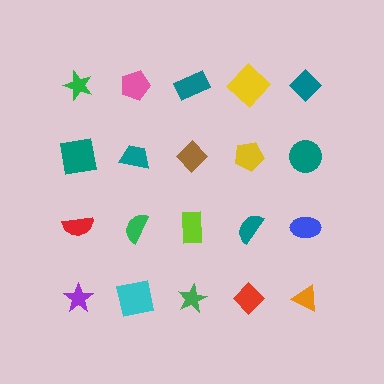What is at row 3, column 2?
A green semicircle.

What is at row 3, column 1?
A red semicircle.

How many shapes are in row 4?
5 shapes.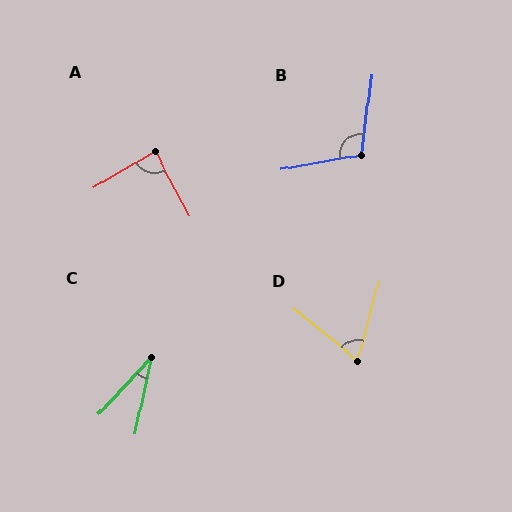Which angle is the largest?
B, at approximately 108 degrees.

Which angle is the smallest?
C, at approximately 31 degrees.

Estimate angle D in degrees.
Approximately 66 degrees.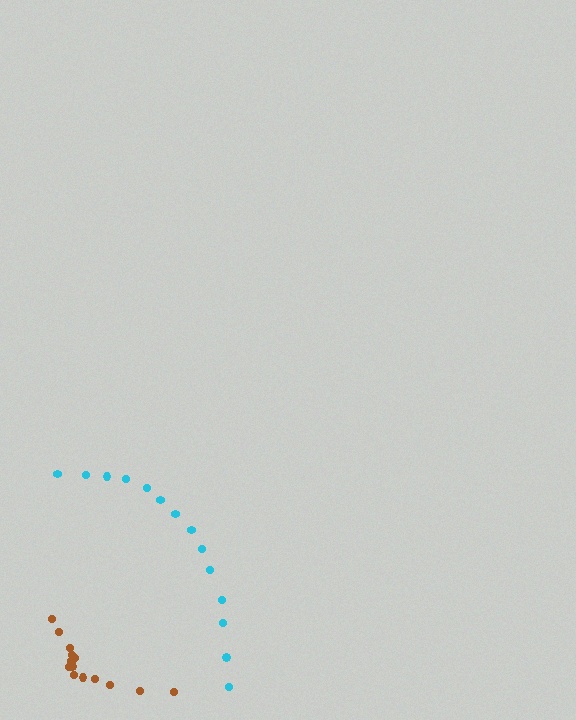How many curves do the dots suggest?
There are 2 distinct paths.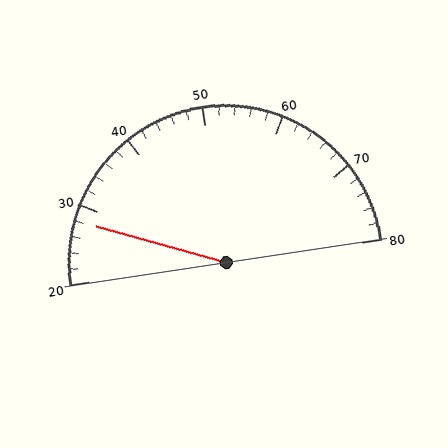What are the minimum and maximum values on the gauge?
The gauge ranges from 20 to 80.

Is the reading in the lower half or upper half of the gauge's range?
The reading is in the lower half of the range (20 to 80).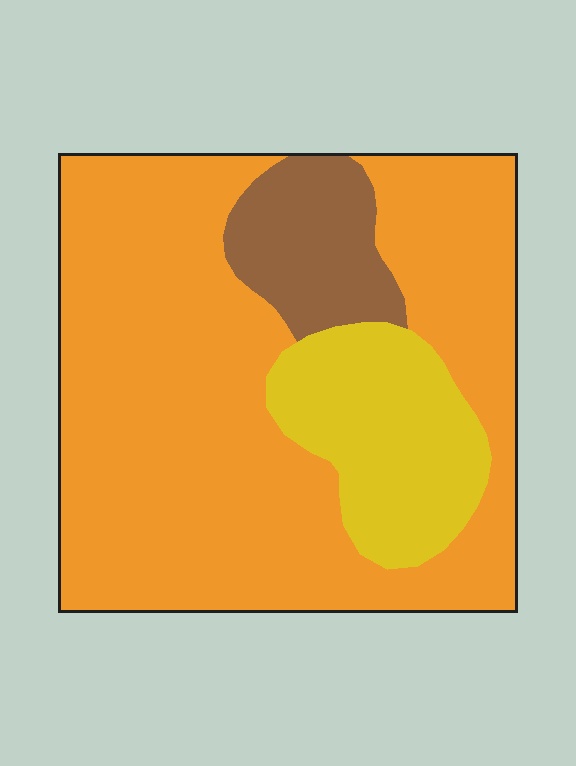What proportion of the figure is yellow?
Yellow takes up about one sixth (1/6) of the figure.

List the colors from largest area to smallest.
From largest to smallest: orange, yellow, brown.